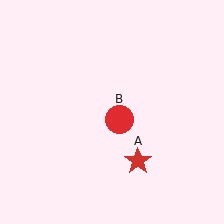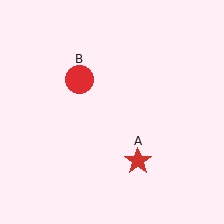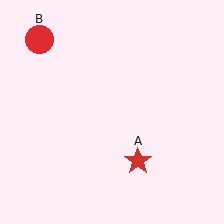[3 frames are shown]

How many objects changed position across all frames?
1 object changed position: red circle (object B).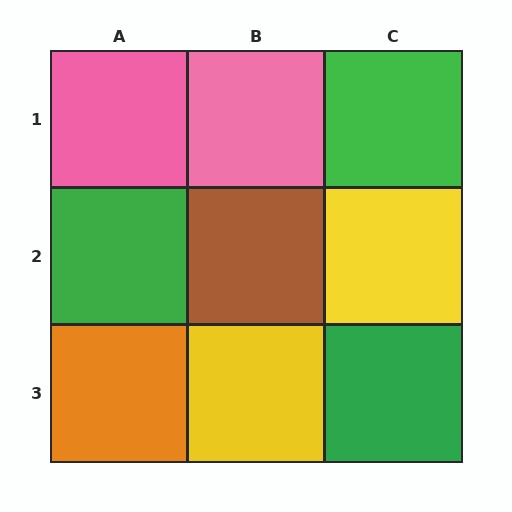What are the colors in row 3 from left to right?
Orange, yellow, green.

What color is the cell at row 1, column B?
Pink.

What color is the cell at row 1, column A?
Pink.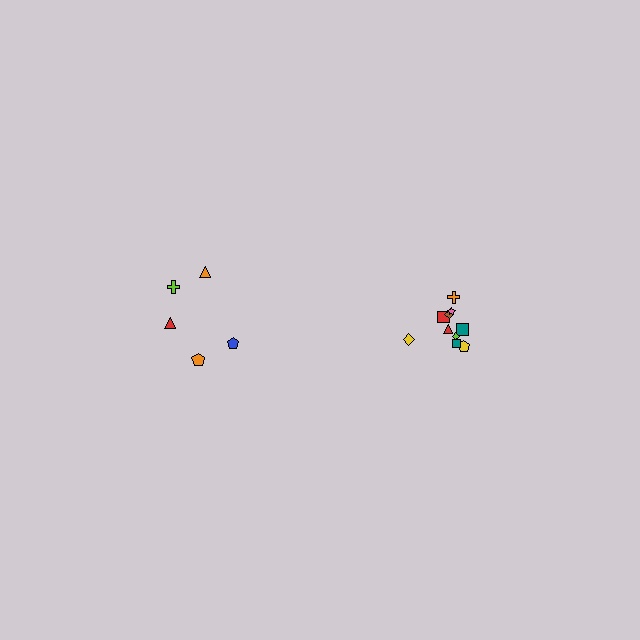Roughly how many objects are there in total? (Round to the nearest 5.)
Roughly 15 objects in total.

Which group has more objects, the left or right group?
The right group.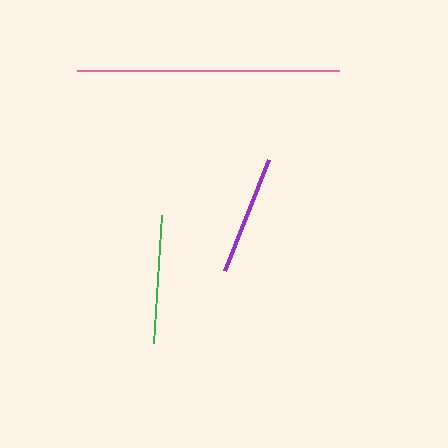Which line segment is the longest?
The pink line is the longest at approximately 262 pixels.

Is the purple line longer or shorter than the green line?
The green line is longer than the purple line.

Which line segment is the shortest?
The purple line is the shortest at approximately 119 pixels.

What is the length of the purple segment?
The purple segment is approximately 119 pixels long.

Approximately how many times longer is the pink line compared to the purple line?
The pink line is approximately 2.2 times the length of the purple line.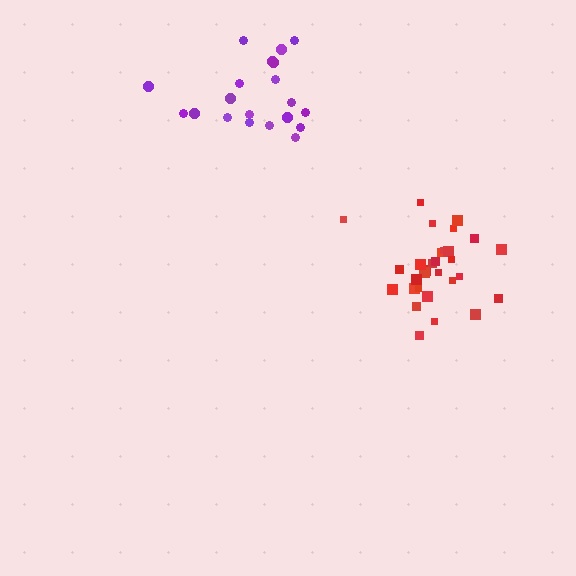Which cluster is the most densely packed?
Red.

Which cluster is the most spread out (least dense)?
Purple.